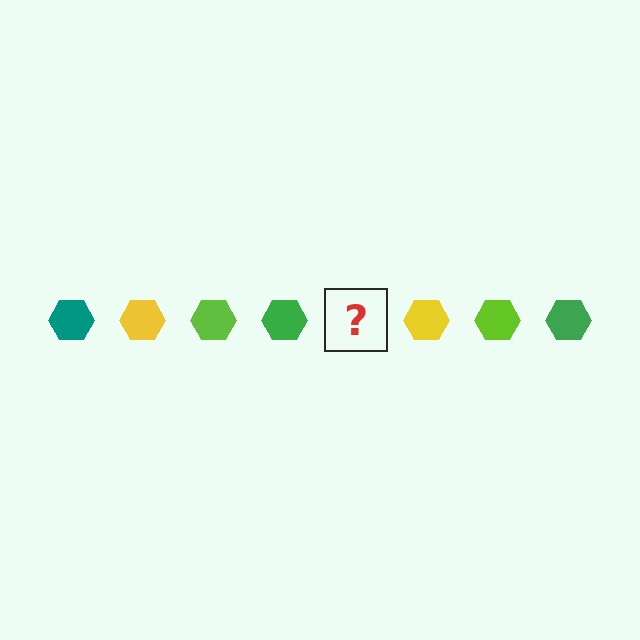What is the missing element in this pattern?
The missing element is a teal hexagon.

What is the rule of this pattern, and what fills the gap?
The rule is that the pattern cycles through teal, yellow, lime, green hexagons. The gap should be filled with a teal hexagon.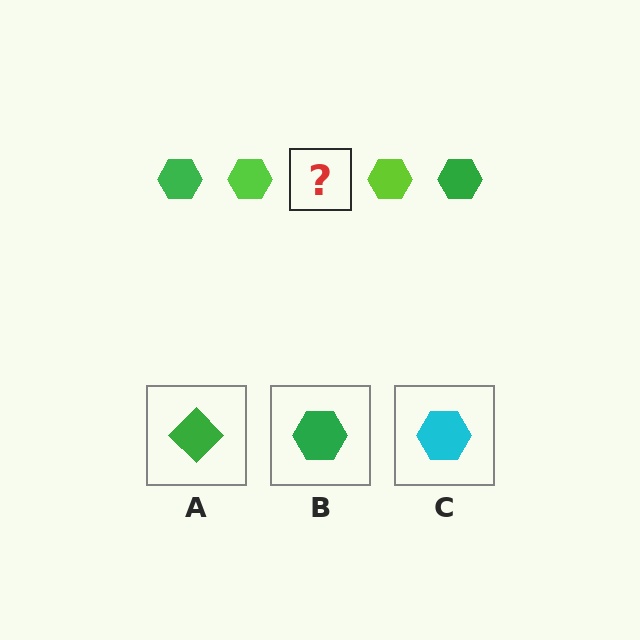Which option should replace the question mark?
Option B.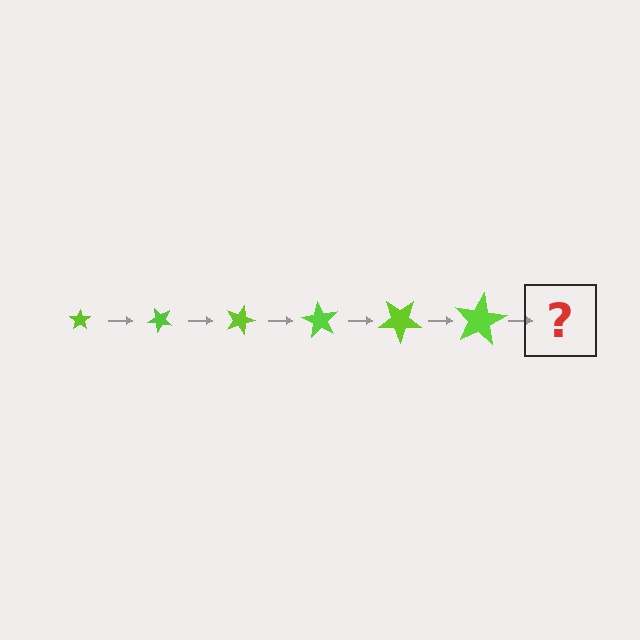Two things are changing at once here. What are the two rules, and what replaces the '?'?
The two rules are that the star grows larger each step and it rotates 45 degrees each step. The '?' should be a star, larger than the previous one and rotated 270 degrees from the start.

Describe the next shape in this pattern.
It should be a star, larger than the previous one and rotated 270 degrees from the start.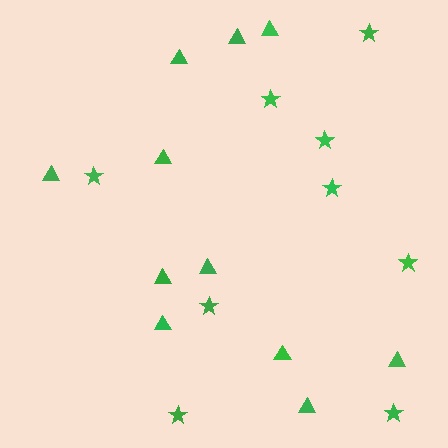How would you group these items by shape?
There are 2 groups: one group of triangles (11) and one group of stars (9).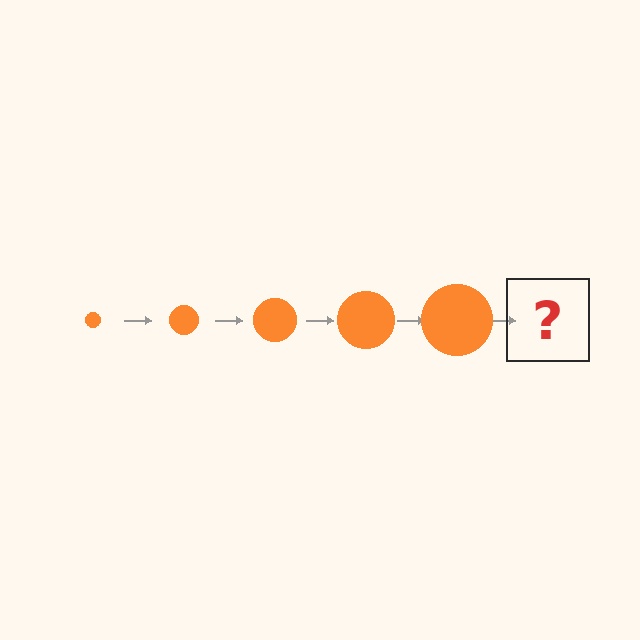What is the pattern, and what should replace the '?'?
The pattern is that the circle gets progressively larger each step. The '?' should be an orange circle, larger than the previous one.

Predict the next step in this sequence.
The next step is an orange circle, larger than the previous one.